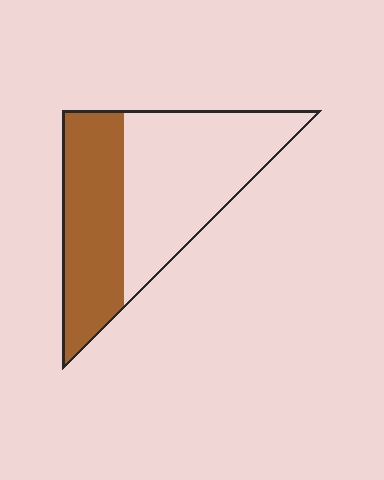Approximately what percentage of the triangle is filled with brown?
Approximately 40%.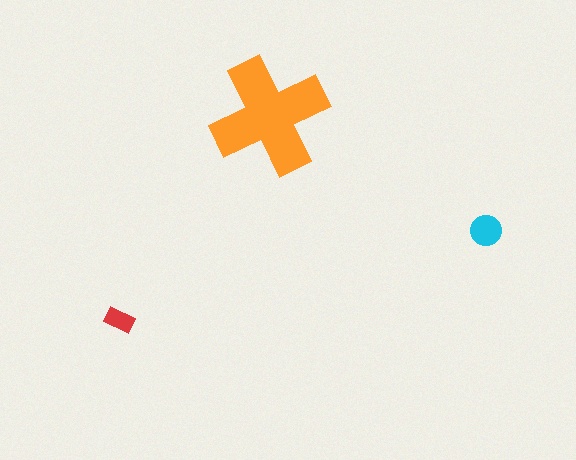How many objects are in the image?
There are 3 objects in the image.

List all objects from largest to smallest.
The orange cross, the cyan circle, the red rectangle.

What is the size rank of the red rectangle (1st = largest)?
3rd.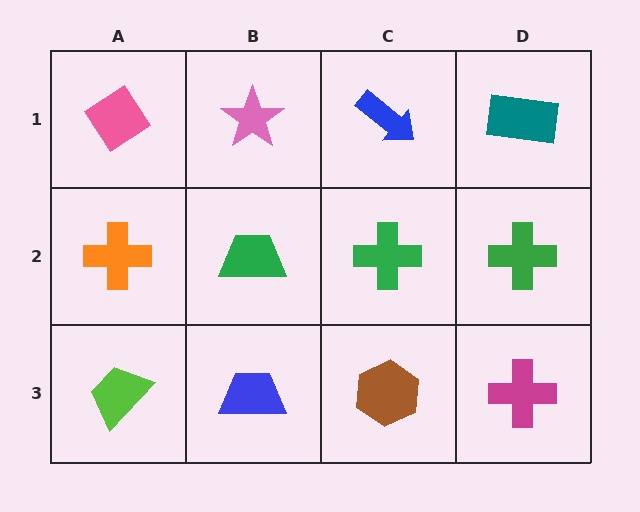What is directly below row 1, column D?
A green cross.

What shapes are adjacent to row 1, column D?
A green cross (row 2, column D), a blue arrow (row 1, column C).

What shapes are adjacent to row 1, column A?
An orange cross (row 2, column A), a pink star (row 1, column B).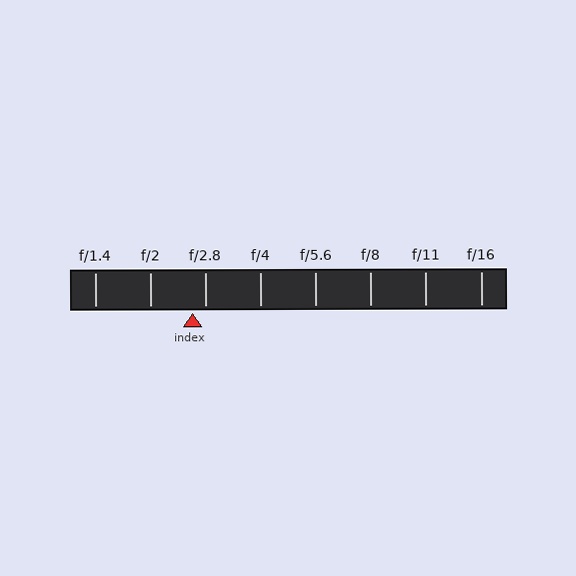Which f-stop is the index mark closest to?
The index mark is closest to f/2.8.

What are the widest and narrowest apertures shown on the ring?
The widest aperture shown is f/1.4 and the narrowest is f/16.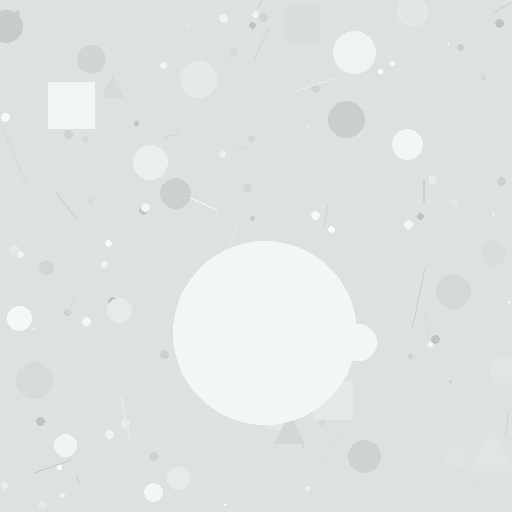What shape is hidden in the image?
A circle is hidden in the image.